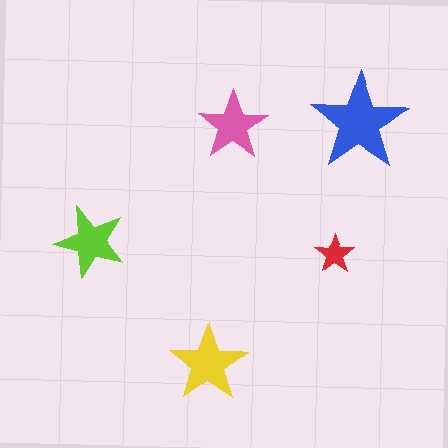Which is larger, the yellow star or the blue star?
The blue one.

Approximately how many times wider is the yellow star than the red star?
About 2 times wider.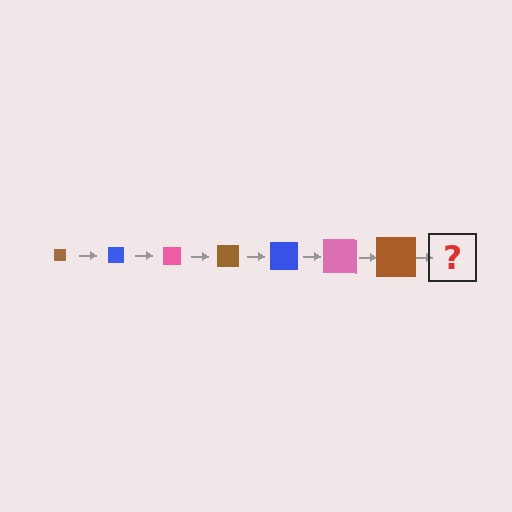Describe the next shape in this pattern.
It should be a blue square, larger than the previous one.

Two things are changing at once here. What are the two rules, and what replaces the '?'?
The two rules are that the square grows larger each step and the color cycles through brown, blue, and pink. The '?' should be a blue square, larger than the previous one.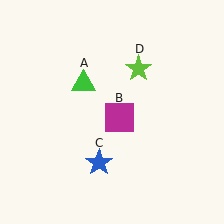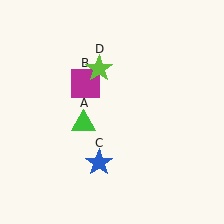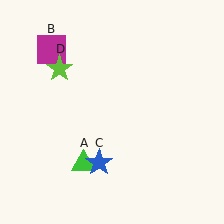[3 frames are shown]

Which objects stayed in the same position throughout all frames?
Blue star (object C) remained stationary.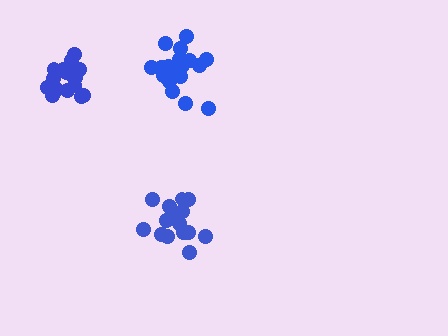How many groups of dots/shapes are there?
There are 3 groups.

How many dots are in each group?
Group 1: 19 dots, Group 2: 19 dots, Group 3: 16 dots (54 total).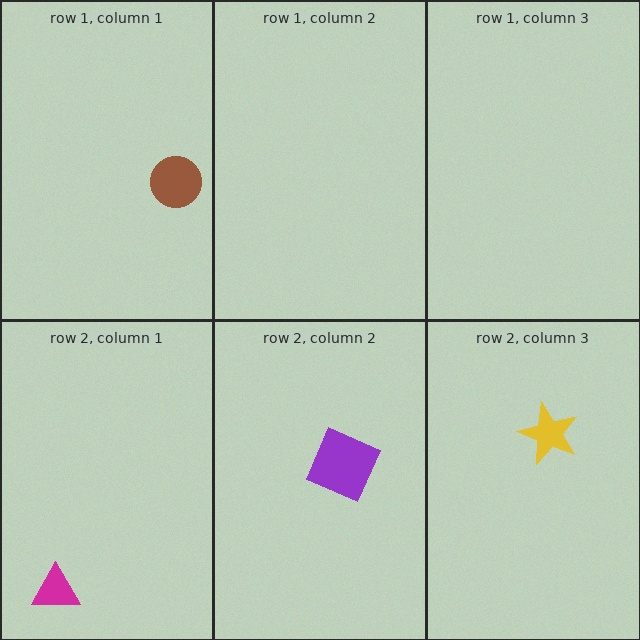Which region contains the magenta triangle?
The row 2, column 1 region.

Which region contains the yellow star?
The row 2, column 3 region.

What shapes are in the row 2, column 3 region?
The yellow star.